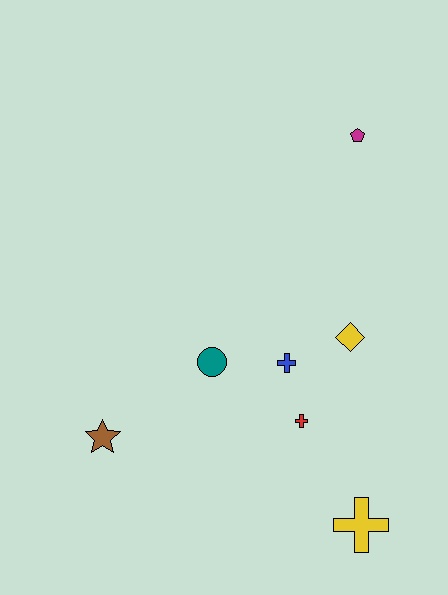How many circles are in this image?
There is 1 circle.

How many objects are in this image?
There are 7 objects.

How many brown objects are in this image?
There is 1 brown object.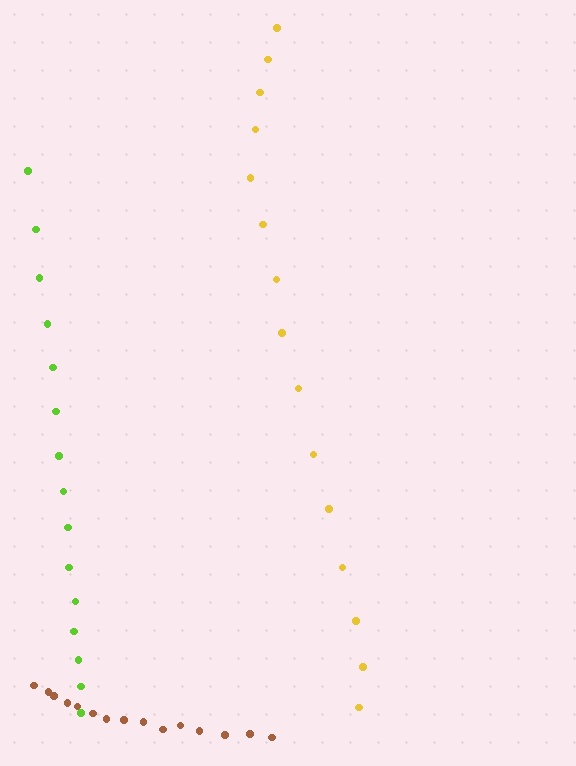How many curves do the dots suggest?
There are 3 distinct paths.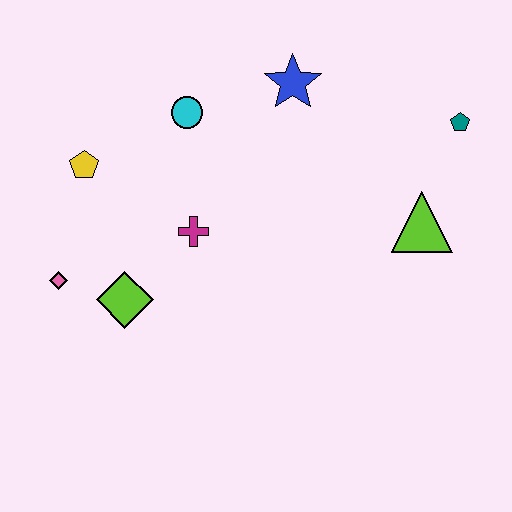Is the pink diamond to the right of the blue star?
No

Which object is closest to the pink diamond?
The lime diamond is closest to the pink diamond.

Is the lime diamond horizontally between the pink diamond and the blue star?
Yes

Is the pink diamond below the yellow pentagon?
Yes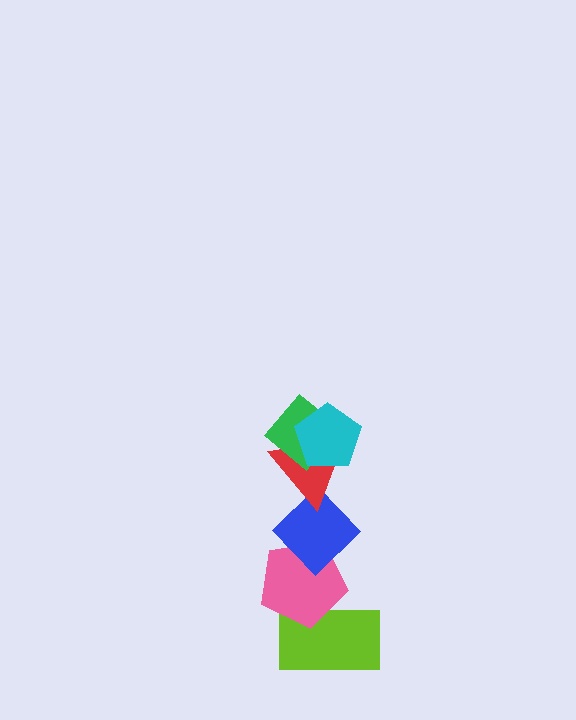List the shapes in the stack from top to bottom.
From top to bottom: the cyan pentagon, the green diamond, the red triangle, the blue diamond, the pink pentagon, the lime rectangle.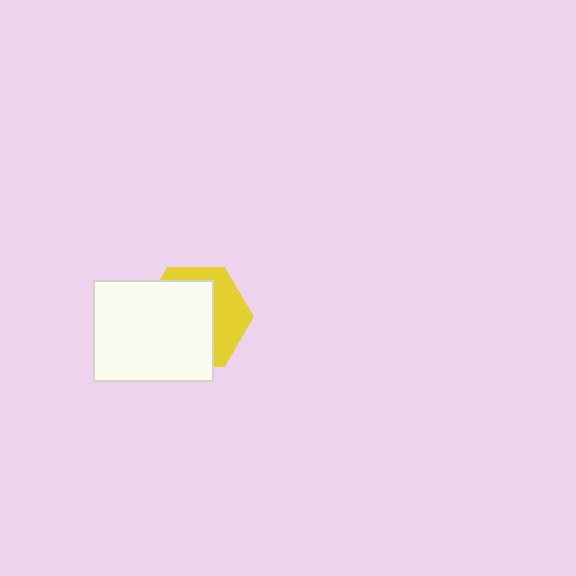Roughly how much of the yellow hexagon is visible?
A small part of it is visible (roughly 37%).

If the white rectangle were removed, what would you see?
You would see the complete yellow hexagon.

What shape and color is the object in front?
The object in front is a white rectangle.